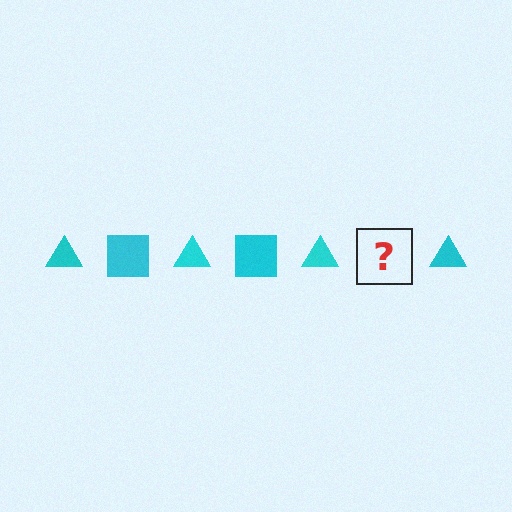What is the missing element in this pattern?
The missing element is a cyan square.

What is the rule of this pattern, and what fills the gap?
The rule is that the pattern cycles through triangle, square shapes in cyan. The gap should be filled with a cyan square.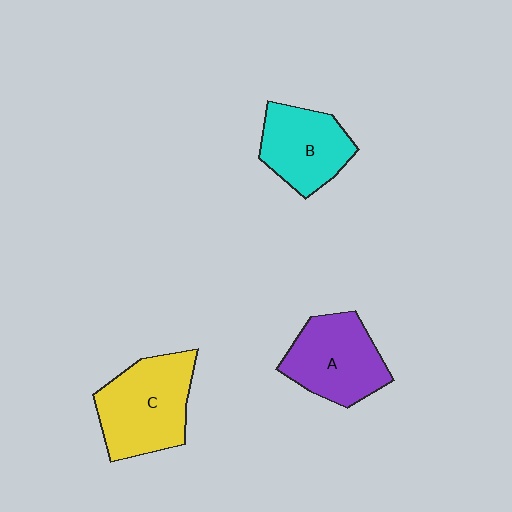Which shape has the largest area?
Shape C (yellow).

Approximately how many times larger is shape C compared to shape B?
Approximately 1.3 times.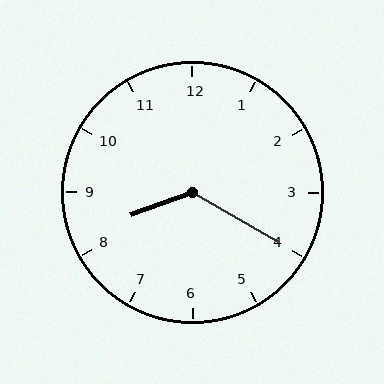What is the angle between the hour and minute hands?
Approximately 130 degrees.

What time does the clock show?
8:20.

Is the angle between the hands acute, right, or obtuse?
It is obtuse.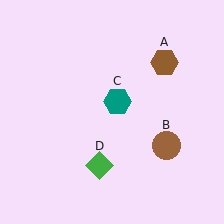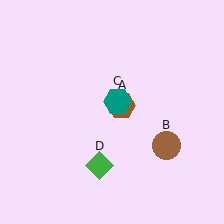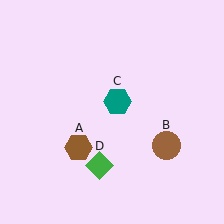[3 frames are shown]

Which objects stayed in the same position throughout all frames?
Brown circle (object B) and teal hexagon (object C) and green diamond (object D) remained stationary.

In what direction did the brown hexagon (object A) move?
The brown hexagon (object A) moved down and to the left.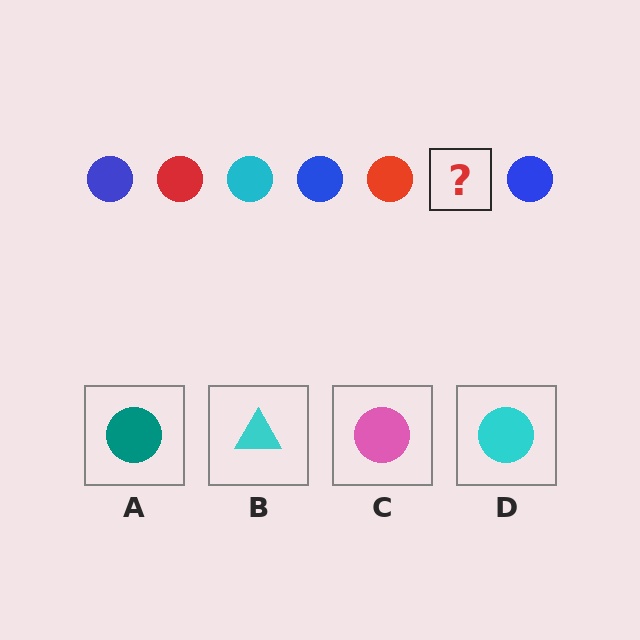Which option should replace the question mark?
Option D.